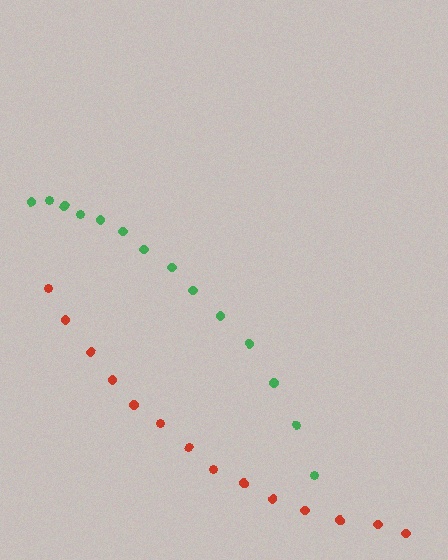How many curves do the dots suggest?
There are 2 distinct paths.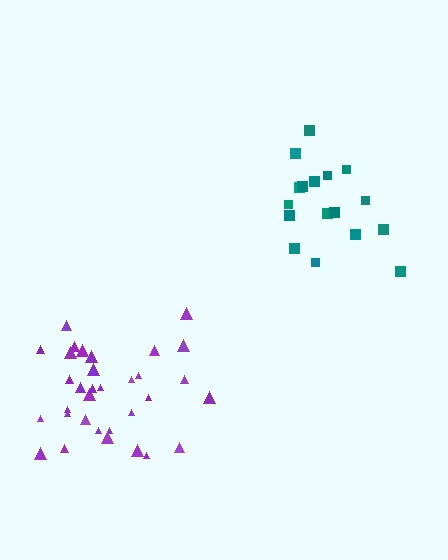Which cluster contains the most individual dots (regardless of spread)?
Purple (33).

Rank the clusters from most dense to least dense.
purple, teal.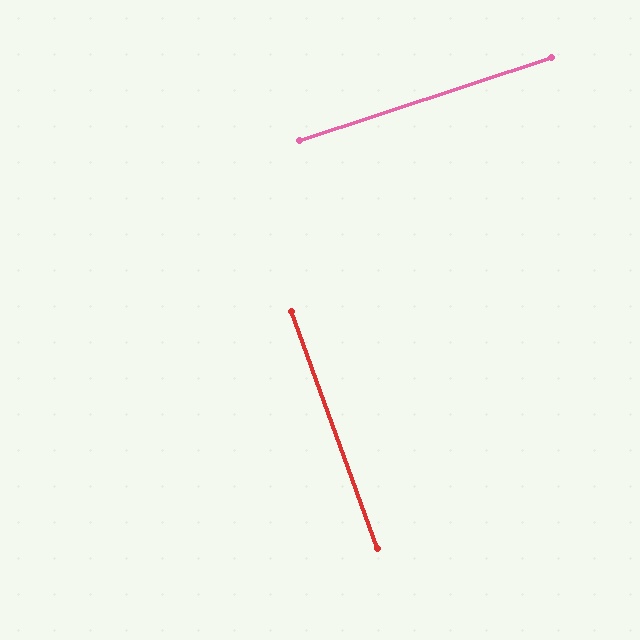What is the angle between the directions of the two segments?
Approximately 88 degrees.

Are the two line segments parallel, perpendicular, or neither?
Perpendicular — they meet at approximately 88°.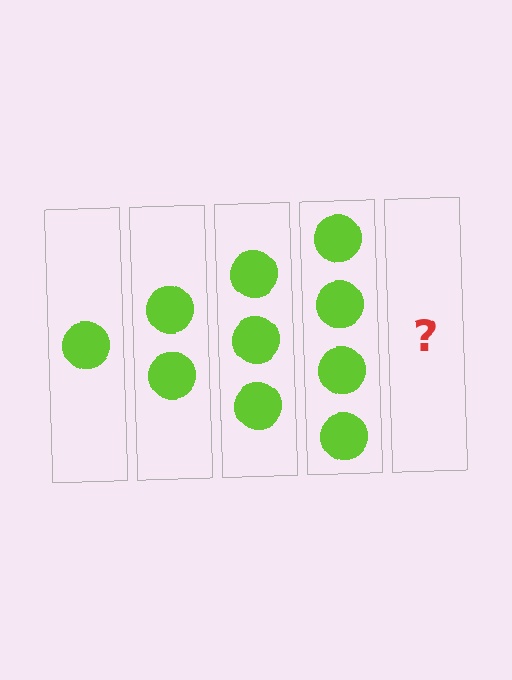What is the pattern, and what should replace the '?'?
The pattern is that each step adds one more circle. The '?' should be 5 circles.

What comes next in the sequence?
The next element should be 5 circles.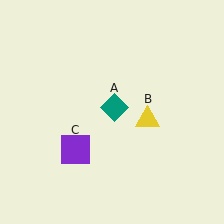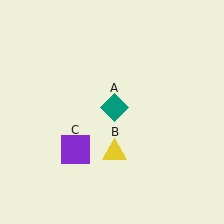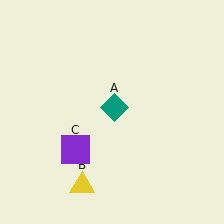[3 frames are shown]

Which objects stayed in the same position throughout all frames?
Teal diamond (object A) and purple square (object C) remained stationary.